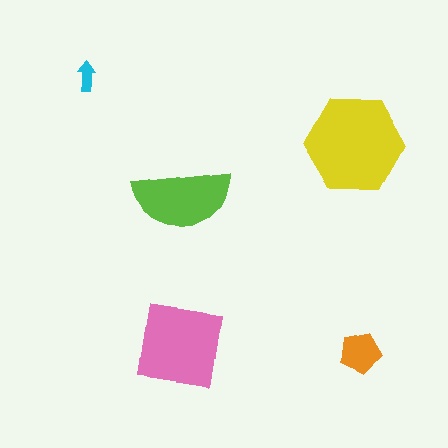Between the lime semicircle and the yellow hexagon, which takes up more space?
The yellow hexagon.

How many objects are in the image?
There are 5 objects in the image.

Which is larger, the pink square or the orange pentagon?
The pink square.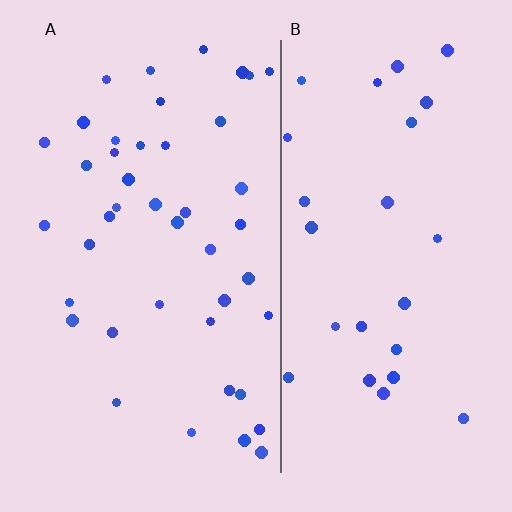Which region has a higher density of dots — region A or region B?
A (the left).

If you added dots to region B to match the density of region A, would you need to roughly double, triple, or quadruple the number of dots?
Approximately double.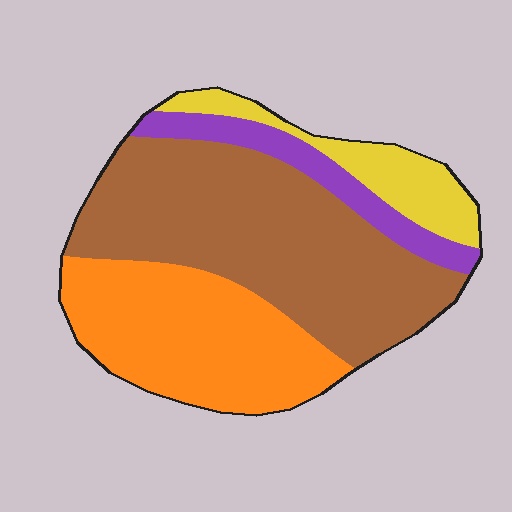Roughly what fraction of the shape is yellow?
Yellow covers 12% of the shape.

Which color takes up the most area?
Brown, at roughly 45%.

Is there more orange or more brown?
Brown.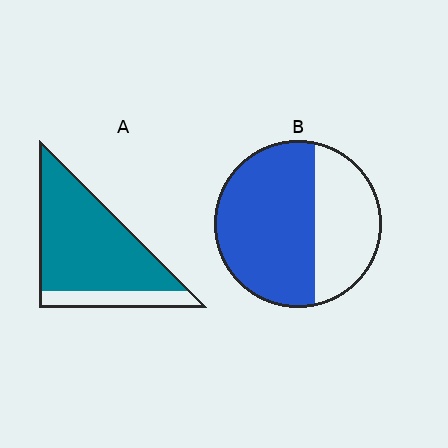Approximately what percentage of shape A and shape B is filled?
A is approximately 80% and B is approximately 65%.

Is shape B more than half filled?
Yes.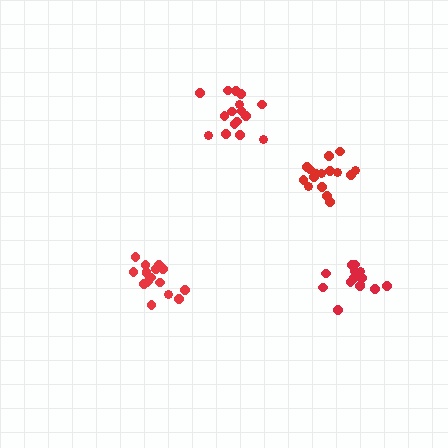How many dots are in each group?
Group 1: 16 dots, Group 2: 17 dots, Group 3: 17 dots, Group 4: 16 dots (66 total).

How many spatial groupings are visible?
There are 4 spatial groupings.